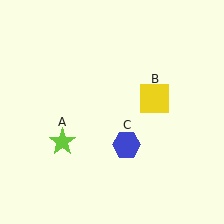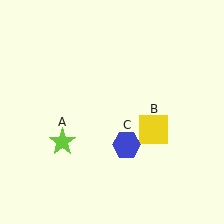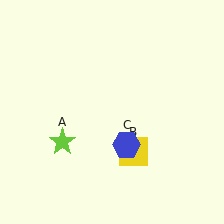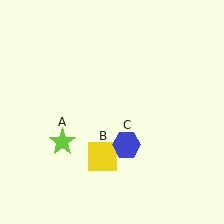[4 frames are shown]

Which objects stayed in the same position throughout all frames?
Lime star (object A) and blue hexagon (object C) remained stationary.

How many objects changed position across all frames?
1 object changed position: yellow square (object B).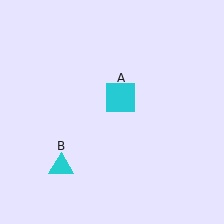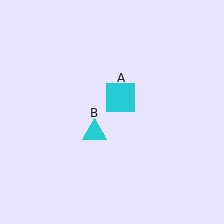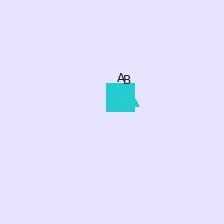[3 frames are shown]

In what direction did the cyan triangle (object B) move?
The cyan triangle (object B) moved up and to the right.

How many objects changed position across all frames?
1 object changed position: cyan triangle (object B).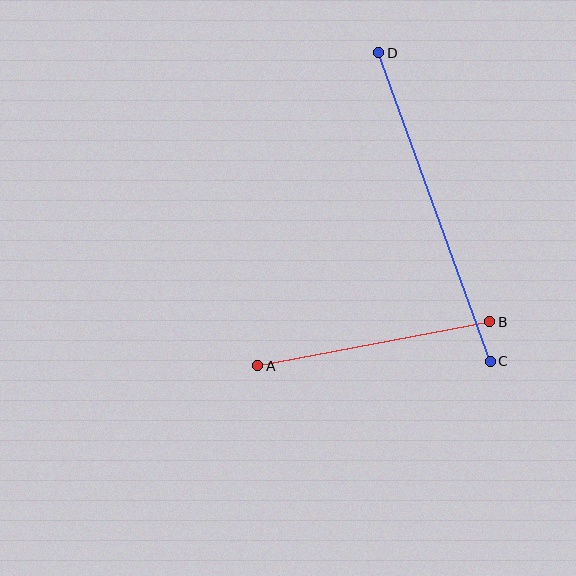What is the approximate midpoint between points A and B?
The midpoint is at approximately (374, 344) pixels.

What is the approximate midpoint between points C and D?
The midpoint is at approximately (435, 207) pixels.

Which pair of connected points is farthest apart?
Points C and D are farthest apart.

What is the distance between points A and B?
The distance is approximately 236 pixels.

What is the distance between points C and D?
The distance is approximately 328 pixels.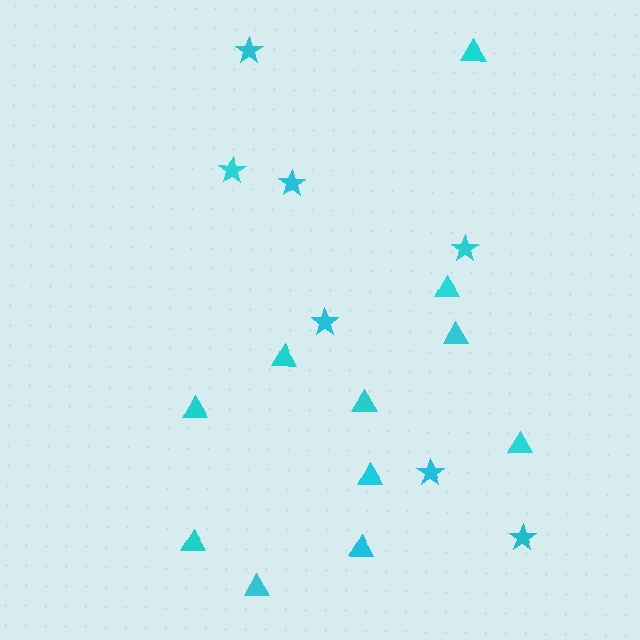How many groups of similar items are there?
There are 2 groups: one group of triangles (11) and one group of stars (7).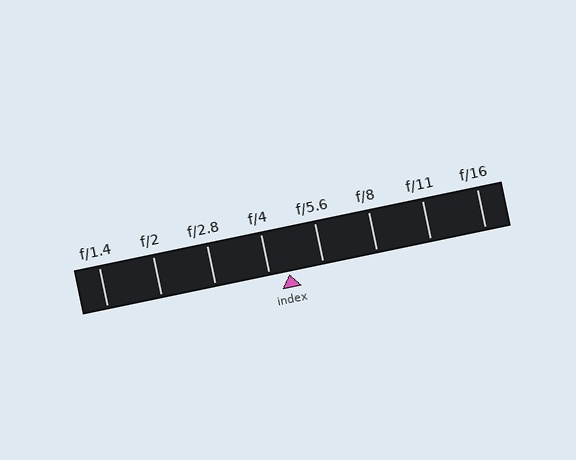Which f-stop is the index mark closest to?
The index mark is closest to f/4.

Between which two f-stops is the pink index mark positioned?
The index mark is between f/4 and f/5.6.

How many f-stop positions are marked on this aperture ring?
There are 8 f-stop positions marked.